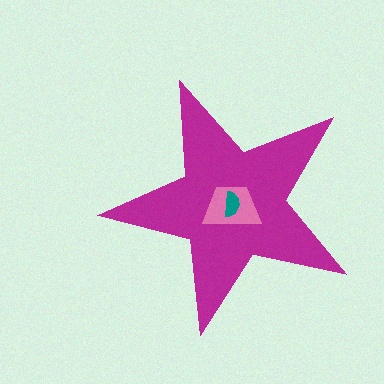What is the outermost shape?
The magenta star.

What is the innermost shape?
The teal semicircle.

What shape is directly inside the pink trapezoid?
The teal semicircle.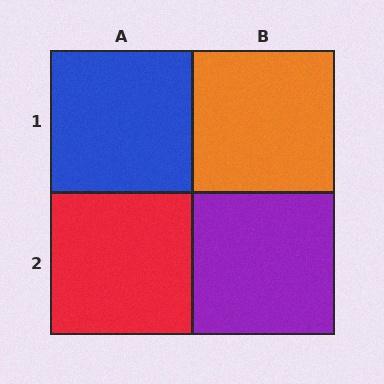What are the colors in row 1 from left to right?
Blue, orange.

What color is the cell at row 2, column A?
Red.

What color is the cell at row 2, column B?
Purple.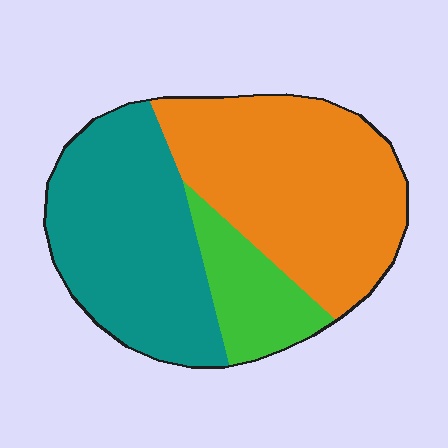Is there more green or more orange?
Orange.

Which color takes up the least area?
Green, at roughly 15%.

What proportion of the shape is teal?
Teal takes up about two fifths (2/5) of the shape.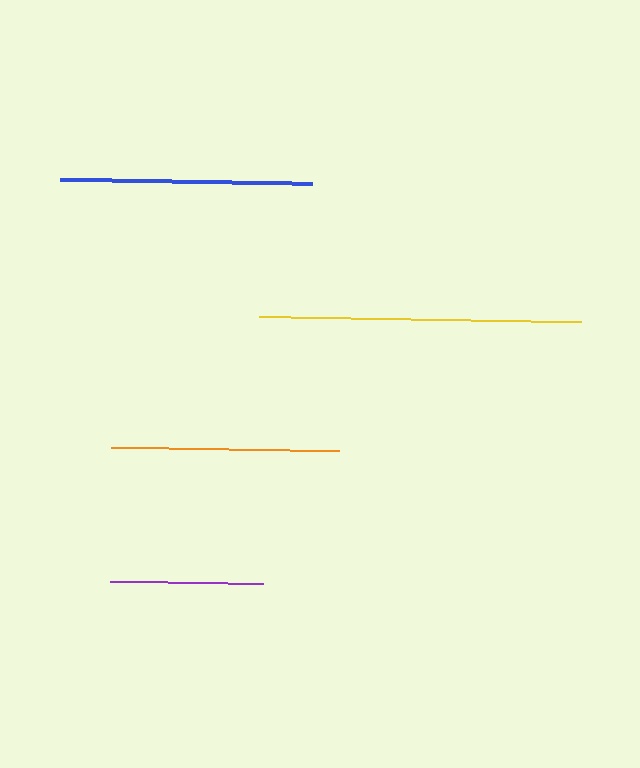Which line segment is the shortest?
The purple line is the shortest at approximately 153 pixels.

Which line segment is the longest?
The yellow line is the longest at approximately 322 pixels.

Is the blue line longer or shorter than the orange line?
The blue line is longer than the orange line.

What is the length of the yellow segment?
The yellow segment is approximately 322 pixels long.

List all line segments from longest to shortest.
From longest to shortest: yellow, blue, orange, purple.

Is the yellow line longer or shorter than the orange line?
The yellow line is longer than the orange line.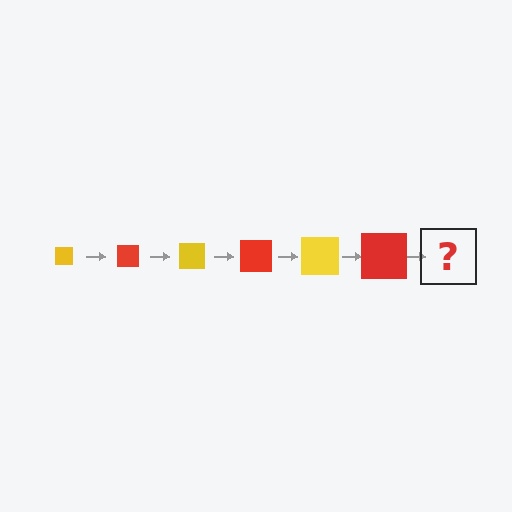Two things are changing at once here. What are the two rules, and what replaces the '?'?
The two rules are that the square grows larger each step and the color cycles through yellow and red. The '?' should be a yellow square, larger than the previous one.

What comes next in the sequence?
The next element should be a yellow square, larger than the previous one.